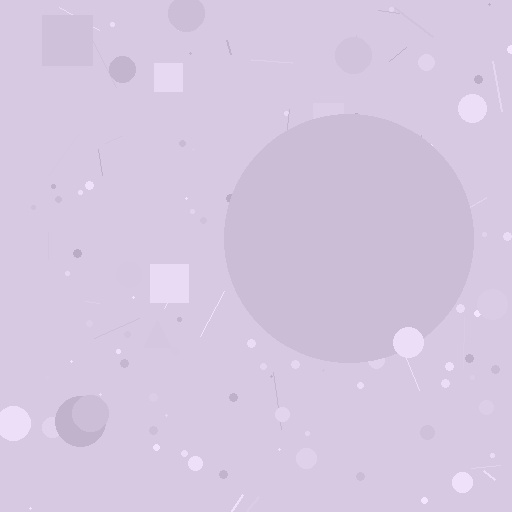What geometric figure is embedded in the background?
A circle is embedded in the background.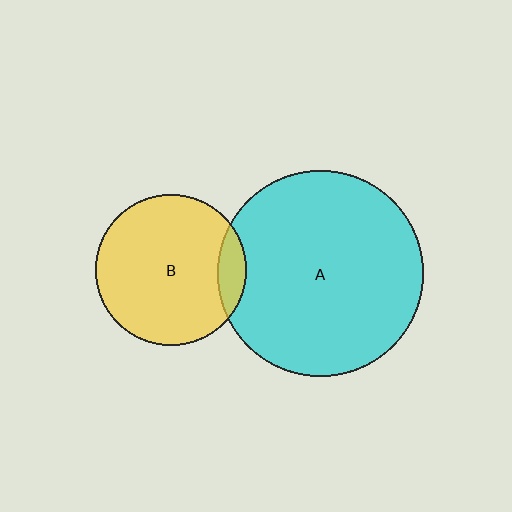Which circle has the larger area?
Circle A (cyan).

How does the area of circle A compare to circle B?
Approximately 1.9 times.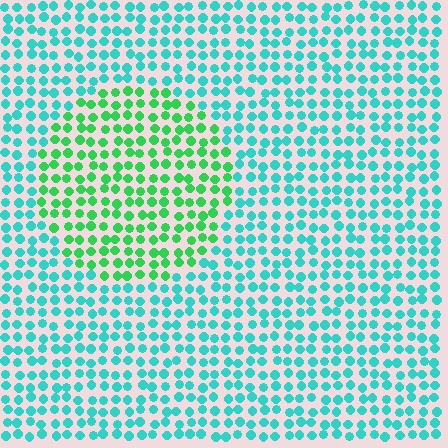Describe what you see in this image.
The image is filled with small cyan elements in a uniform arrangement. A circle-shaped region is visible where the elements are tinted to a slightly different hue, forming a subtle color boundary.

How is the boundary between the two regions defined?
The boundary is defined purely by a slight shift in hue (about 43 degrees). Spacing, size, and orientation are identical on both sides.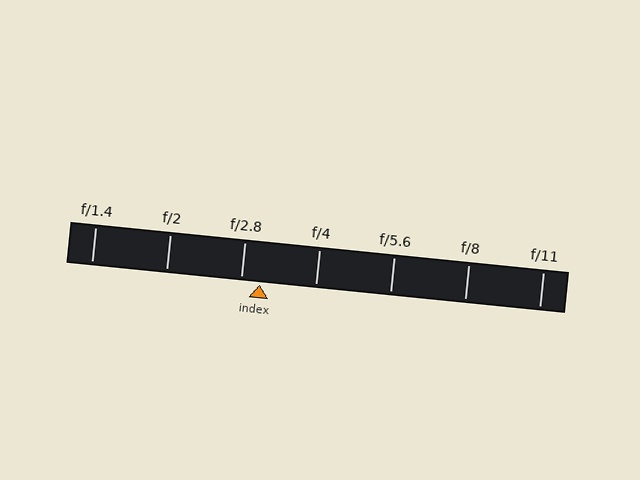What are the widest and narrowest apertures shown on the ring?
The widest aperture shown is f/1.4 and the narrowest is f/11.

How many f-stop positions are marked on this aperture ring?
There are 7 f-stop positions marked.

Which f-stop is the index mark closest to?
The index mark is closest to f/2.8.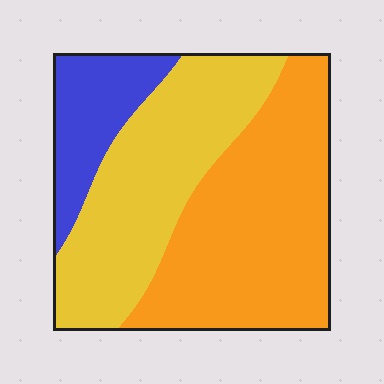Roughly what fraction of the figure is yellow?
Yellow takes up about three eighths (3/8) of the figure.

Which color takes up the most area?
Orange, at roughly 45%.